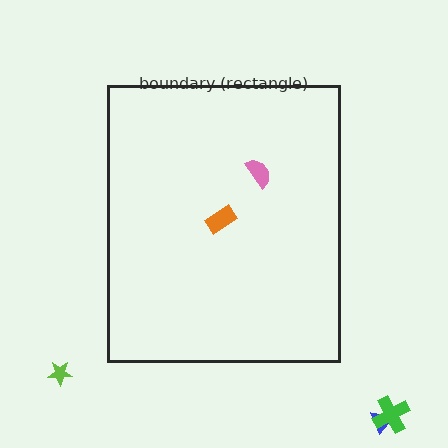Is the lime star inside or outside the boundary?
Outside.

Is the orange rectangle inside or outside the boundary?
Inside.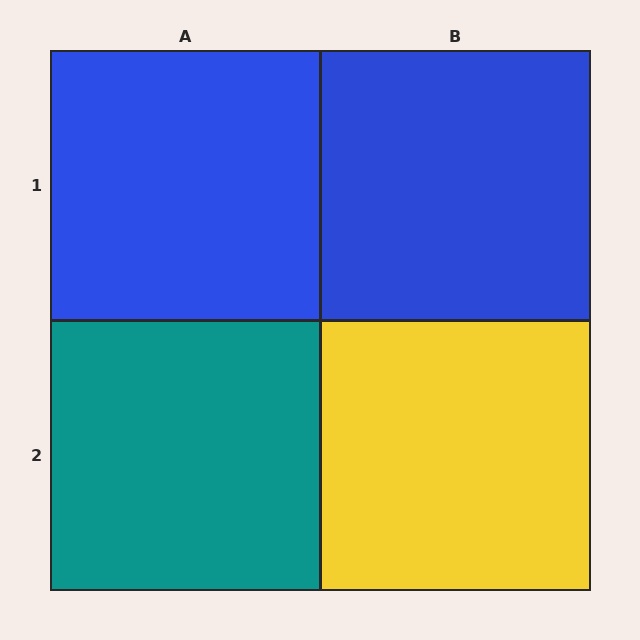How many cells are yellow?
1 cell is yellow.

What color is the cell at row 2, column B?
Yellow.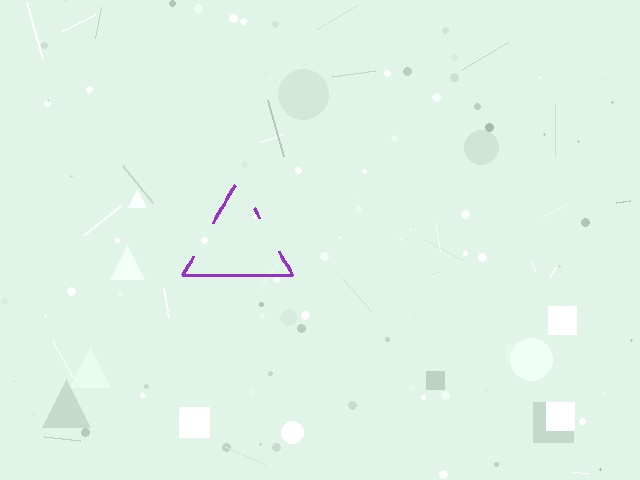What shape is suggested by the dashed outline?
The dashed outline suggests a triangle.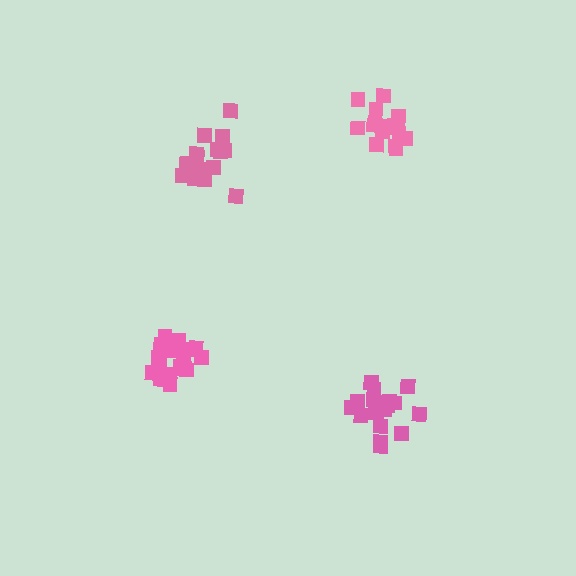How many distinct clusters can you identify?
There are 4 distinct clusters.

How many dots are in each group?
Group 1: 20 dots, Group 2: 17 dots, Group 3: 17 dots, Group 4: 20 dots (74 total).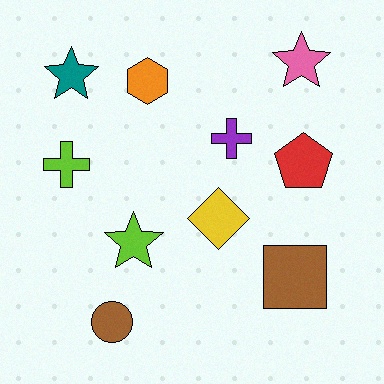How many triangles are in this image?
There are no triangles.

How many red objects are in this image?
There is 1 red object.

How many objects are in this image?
There are 10 objects.